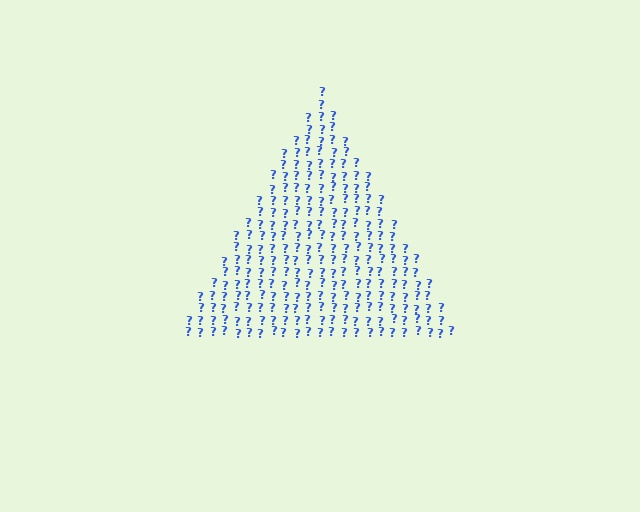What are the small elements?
The small elements are question marks.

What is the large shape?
The large shape is a triangle.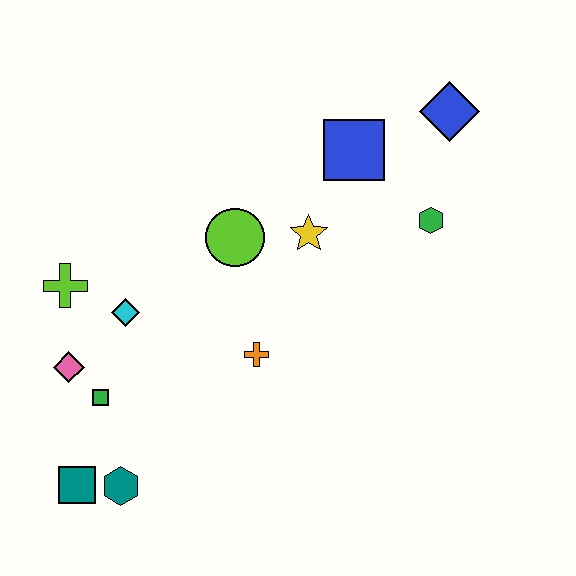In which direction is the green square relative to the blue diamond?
The green square is to the left of the blue diamond.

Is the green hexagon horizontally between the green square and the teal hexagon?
No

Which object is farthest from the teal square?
The blue diamond is farthest from the teal square.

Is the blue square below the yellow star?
No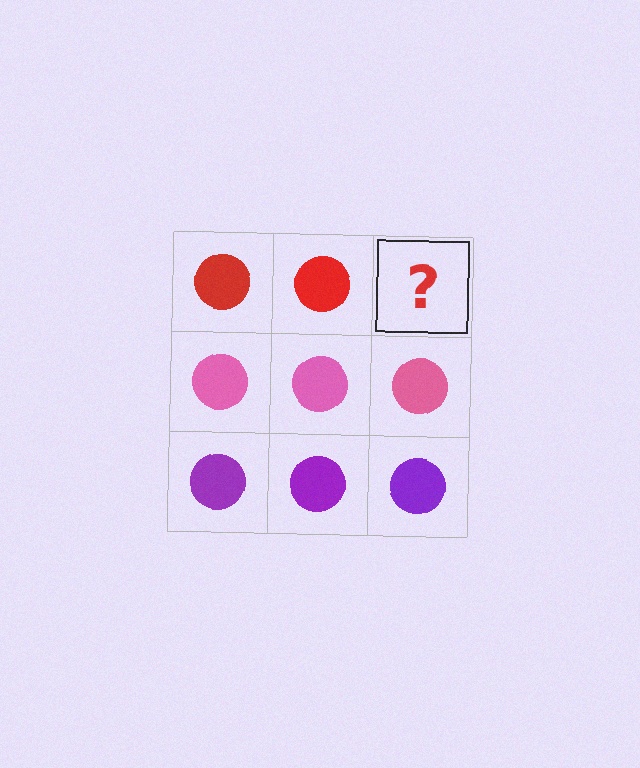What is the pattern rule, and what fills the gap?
The rule is that each row has a consistent color. The gap should be filled with a red circle.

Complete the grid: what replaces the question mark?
The question mark should be replaced with a red circle.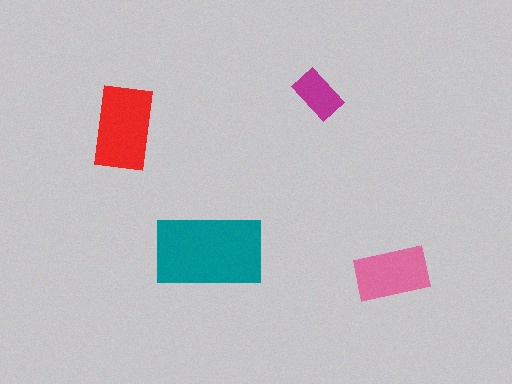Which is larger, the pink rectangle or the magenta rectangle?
The pink one.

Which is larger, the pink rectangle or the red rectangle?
The red one.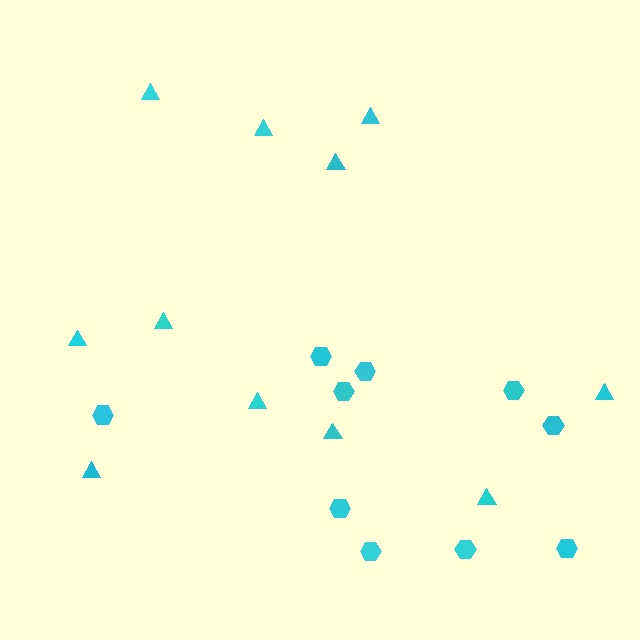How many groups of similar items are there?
There are 2 groups: one group of hexagons (10) and one group of triangles (11).